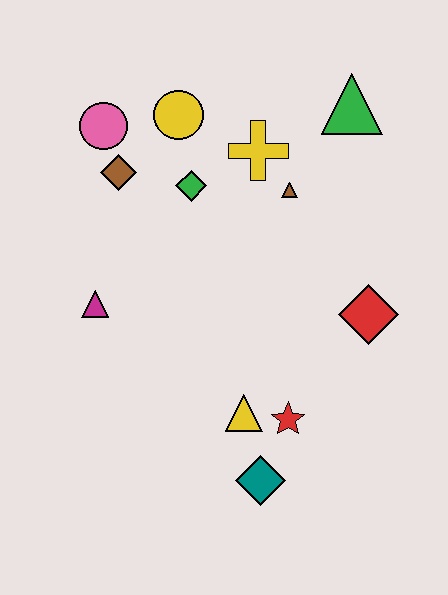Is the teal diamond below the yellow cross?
Yes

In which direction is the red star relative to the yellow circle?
The red star is below the yellow circle.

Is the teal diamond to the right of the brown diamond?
Yes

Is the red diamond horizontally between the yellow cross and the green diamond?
No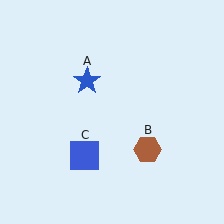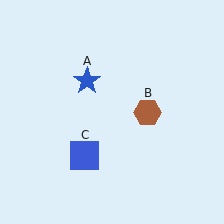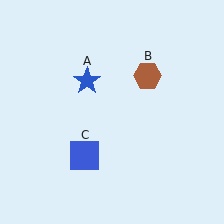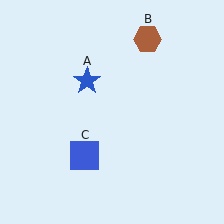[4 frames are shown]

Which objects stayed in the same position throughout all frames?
Blue star (object A) and blue square (object C) remained stationary.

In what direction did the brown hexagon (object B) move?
The brown hexagon (object B) moved up.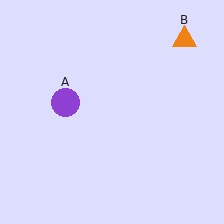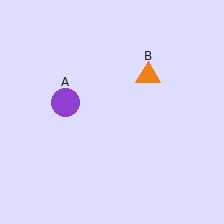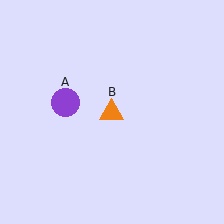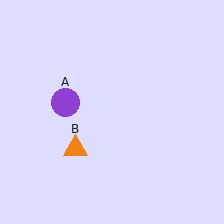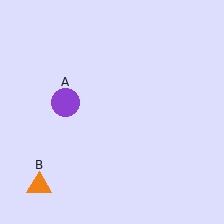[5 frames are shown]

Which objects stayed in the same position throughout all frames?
Purple circle (object A) remained stationary.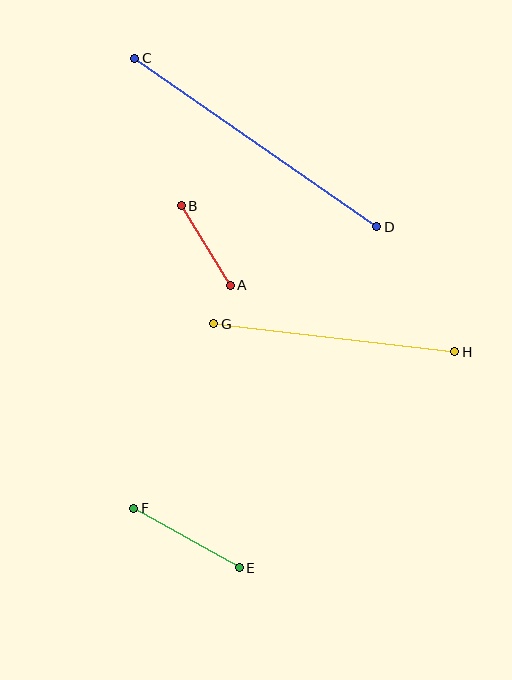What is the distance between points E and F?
The distance is approximately 121 pixels.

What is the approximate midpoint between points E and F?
The midpoint is at approximately (187, 538) pixels.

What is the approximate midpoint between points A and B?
The midpoint is at approximately (206, 245) pixels.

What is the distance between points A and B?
The distance is approximately 94 pixels.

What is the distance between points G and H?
The distance is approximately 243 pixels.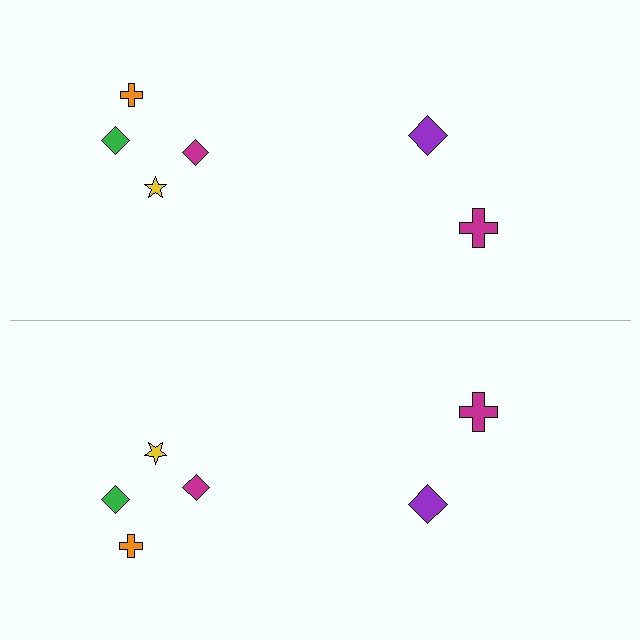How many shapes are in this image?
There are 12 shapes in this image.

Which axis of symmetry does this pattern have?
The pattern has a horizontal axis of symmetry running through the center of the image.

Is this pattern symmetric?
Yes, this pattern has bilateral (reflection) symmetry.